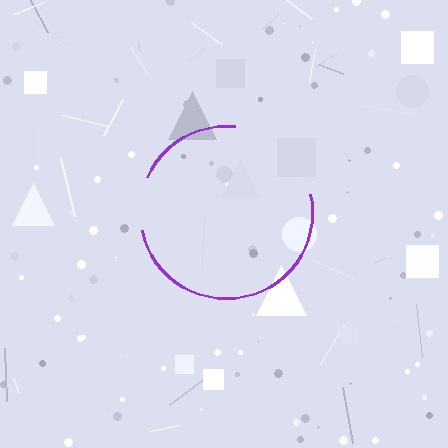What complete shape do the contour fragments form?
The contour fragments form a circle.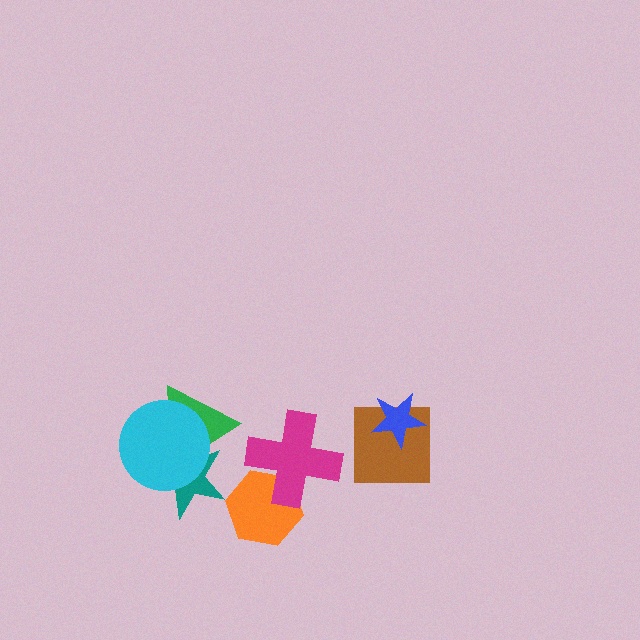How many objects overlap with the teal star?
2 objects overlap with the teal star.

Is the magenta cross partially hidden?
No, no other shape covers it.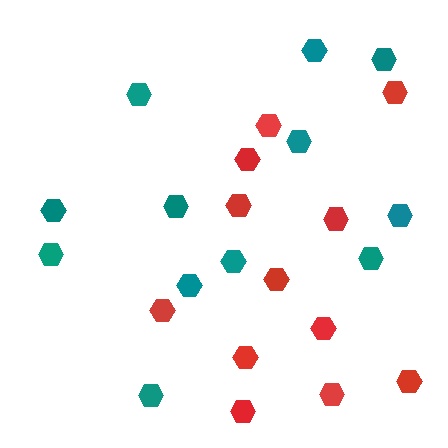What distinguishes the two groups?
There are 2 groups: one group of teal hexagons (12) and one group of red hexagons (12).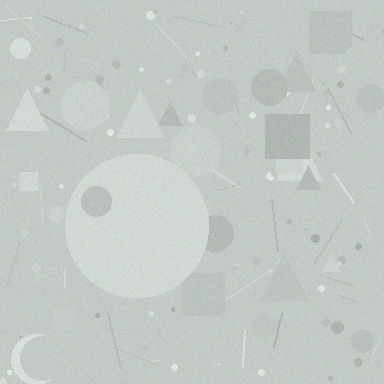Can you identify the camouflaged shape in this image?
The camouflaged shape is a circle.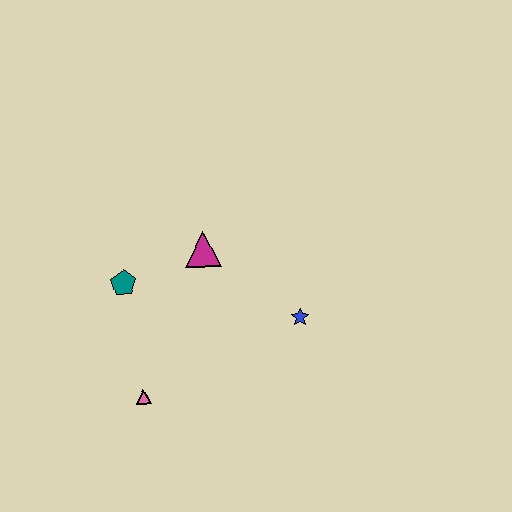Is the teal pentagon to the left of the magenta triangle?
Yes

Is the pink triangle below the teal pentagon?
Yes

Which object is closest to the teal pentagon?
The magenta triangle is closest to the teal pentagon.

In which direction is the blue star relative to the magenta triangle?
The blue star is to the right of the magenta triangle.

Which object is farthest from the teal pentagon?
The blue star is farthest from the teal pentagon.